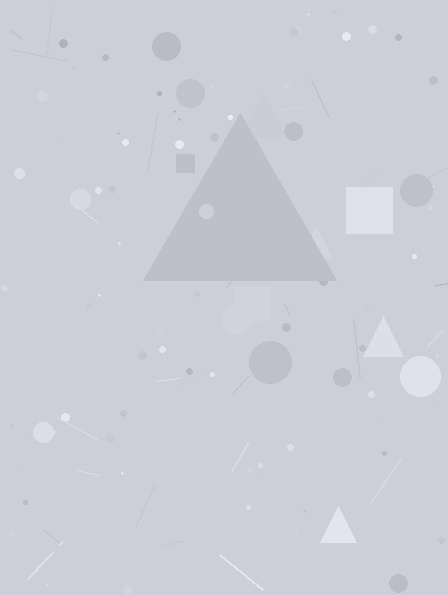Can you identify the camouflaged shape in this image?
The camouflaged shape is a triangle.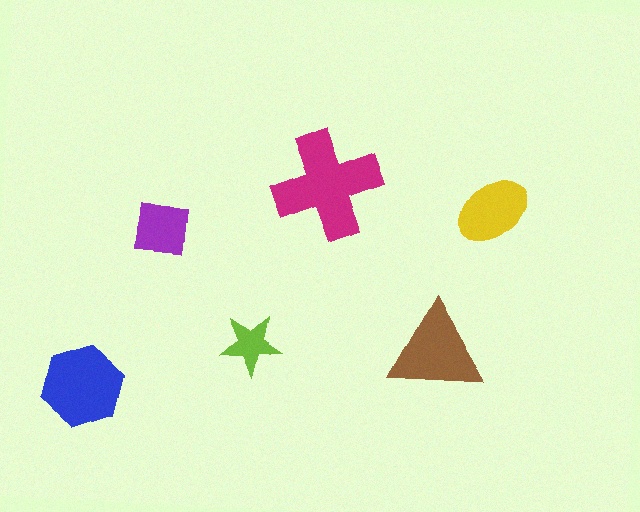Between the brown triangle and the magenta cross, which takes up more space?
The magenta cross.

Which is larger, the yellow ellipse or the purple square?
The yellow ellipse.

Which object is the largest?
The magenta cross.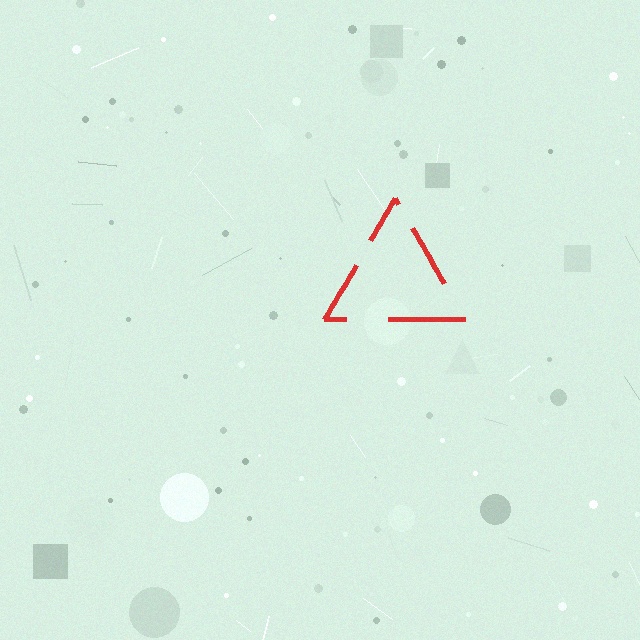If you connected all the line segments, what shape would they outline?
They would outline a triangle.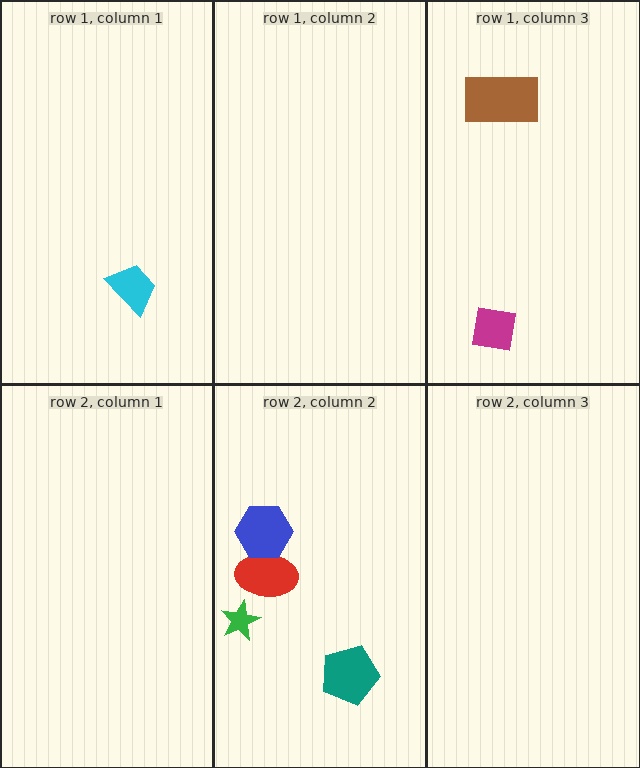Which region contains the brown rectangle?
The row 1, column 3 region.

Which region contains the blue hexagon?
The row 2, column 2 region.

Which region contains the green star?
The row 2, column 2 region.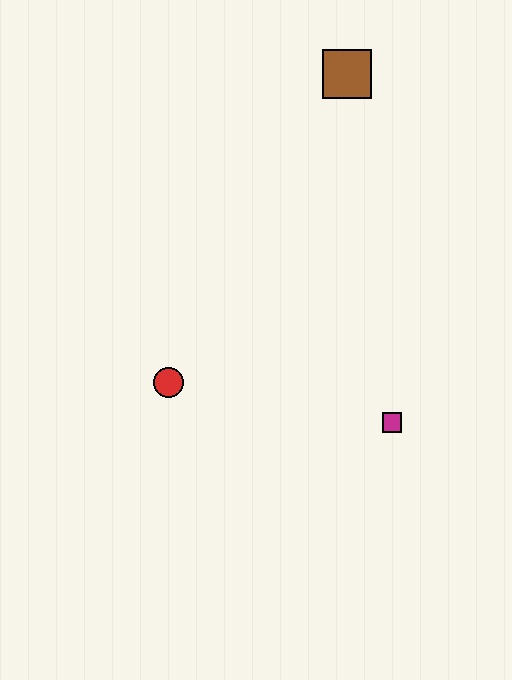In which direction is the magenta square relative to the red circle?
The magenta square is to the right of the red circle.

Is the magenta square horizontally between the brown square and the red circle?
No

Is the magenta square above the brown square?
No